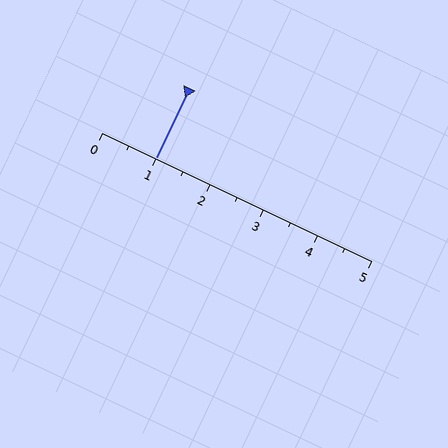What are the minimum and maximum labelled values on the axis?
The axis runs from 0 to 5.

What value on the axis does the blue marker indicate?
The marker indicates approximately 1.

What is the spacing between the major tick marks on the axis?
The major ticks are spaced 1 apart.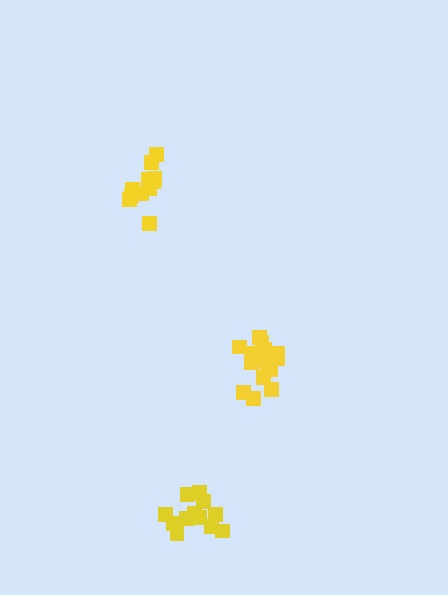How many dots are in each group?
Group 1: 13 dots, Group 2: 15 dots, Group 3: 11 dots (39 total).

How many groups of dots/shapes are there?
There are 3 groups.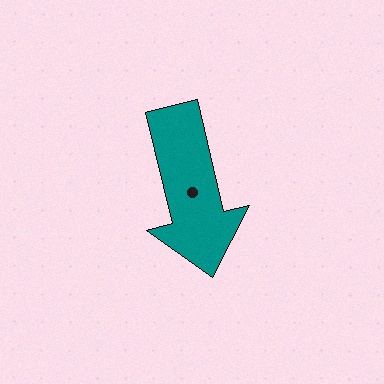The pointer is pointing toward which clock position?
Roughly 6 o'clock.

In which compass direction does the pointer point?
South.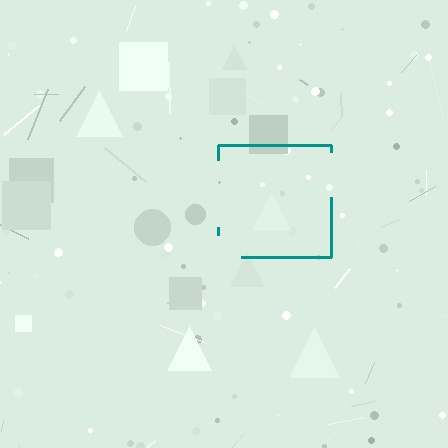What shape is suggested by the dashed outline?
The dashed outline suggests a square.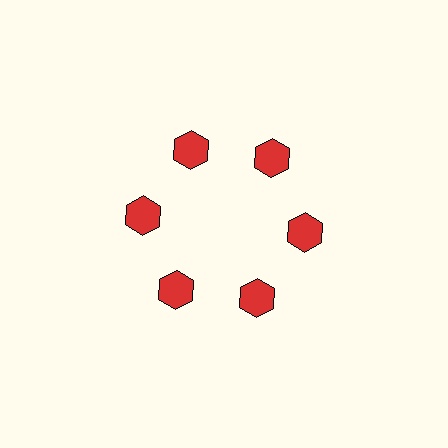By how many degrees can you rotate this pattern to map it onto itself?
The pattern maps onto itself every 60 degrees of rotation.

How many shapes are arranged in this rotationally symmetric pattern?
There are 6 shapes, arranged in 6 groups of 1.